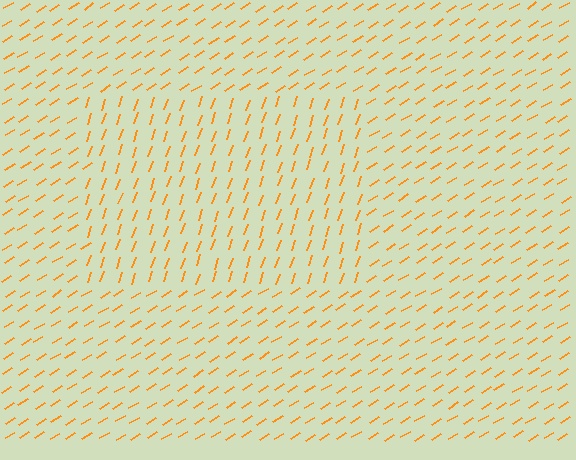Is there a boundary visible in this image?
Yes, there is a texture boundary formed by a change in line orientation.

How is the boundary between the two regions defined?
The boundary is defined purely by a change in line orientation (approximately 38 degrees difference). All lines are the same color and thickness.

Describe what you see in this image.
The image is filled with small orange line segments. A rectangle region in the image has lines oriented differently from the surrounding lines, creating a visible texture boundary.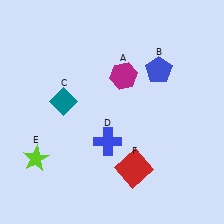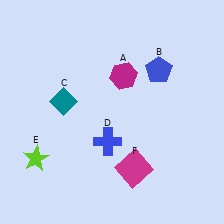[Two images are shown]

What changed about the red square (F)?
In Image 1, F is red. In Image 2, it changed to magenta.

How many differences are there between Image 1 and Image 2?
There is 1 difference between the two images.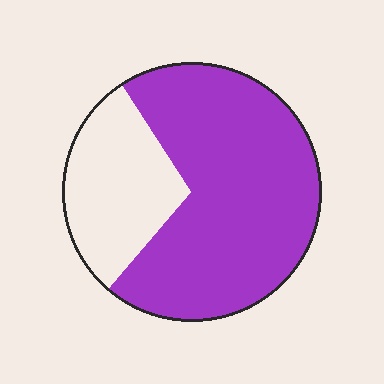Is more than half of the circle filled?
Yes.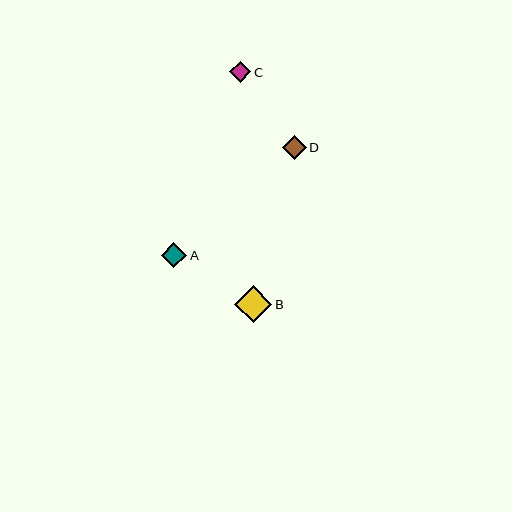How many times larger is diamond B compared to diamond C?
Diamond B is approximately 1.8 times the size of diamond C.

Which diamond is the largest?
Diamond B is the largest with a size of approximately 37 pixels.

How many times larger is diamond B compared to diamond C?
Diamond B is approximately 1.8 times the size of diamond C.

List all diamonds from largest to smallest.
From largest to smallest: B, A, D, C.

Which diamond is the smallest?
Diamond C is the smallest with a size of approximately 21 pixels.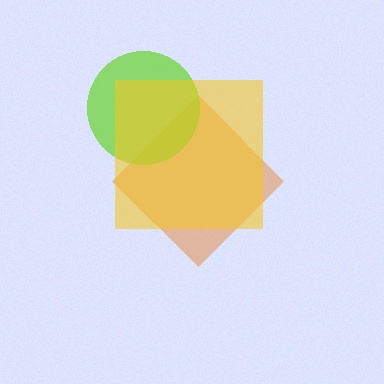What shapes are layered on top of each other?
The layered shapes are: an orange diamond, a lime circle, a yellow square.